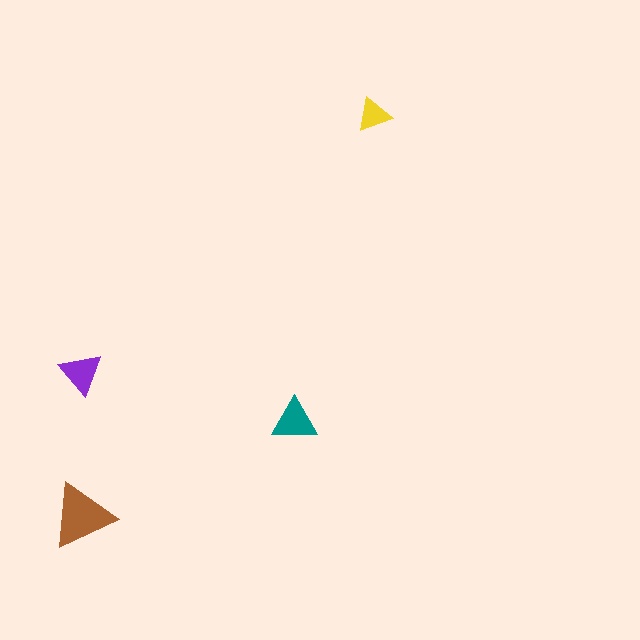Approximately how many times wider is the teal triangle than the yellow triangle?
About 1.5 times wider.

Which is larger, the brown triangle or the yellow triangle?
The brown one.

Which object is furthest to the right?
The yellow triangle is rightmost.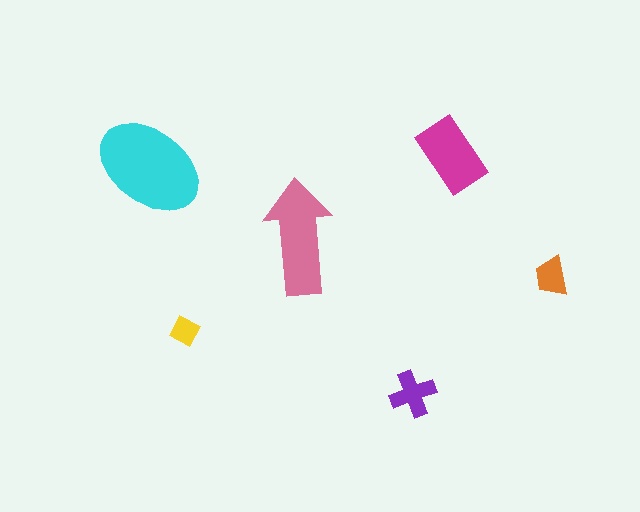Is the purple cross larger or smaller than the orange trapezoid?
Larger.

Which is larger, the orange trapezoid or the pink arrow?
The pink arrow.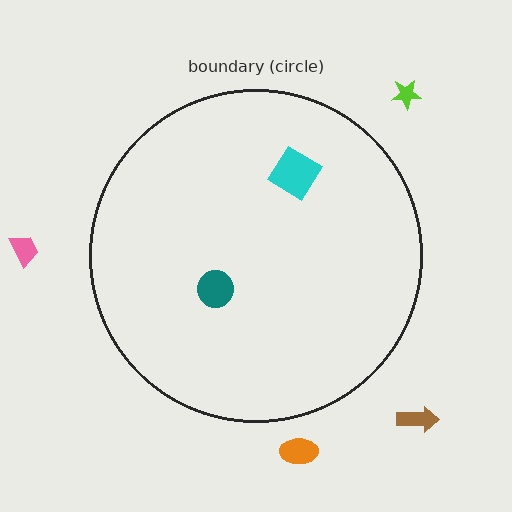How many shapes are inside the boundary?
2 inside, 4 outside.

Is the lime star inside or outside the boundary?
Outside.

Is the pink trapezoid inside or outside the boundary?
Outside.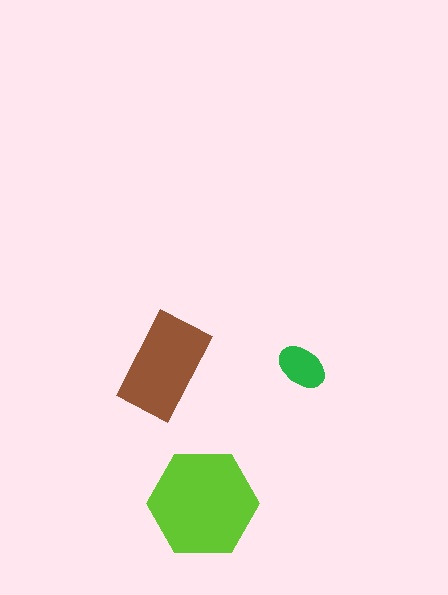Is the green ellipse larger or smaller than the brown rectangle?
Smaller.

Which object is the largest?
The lime hexagon.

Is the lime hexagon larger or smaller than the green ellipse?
Larger.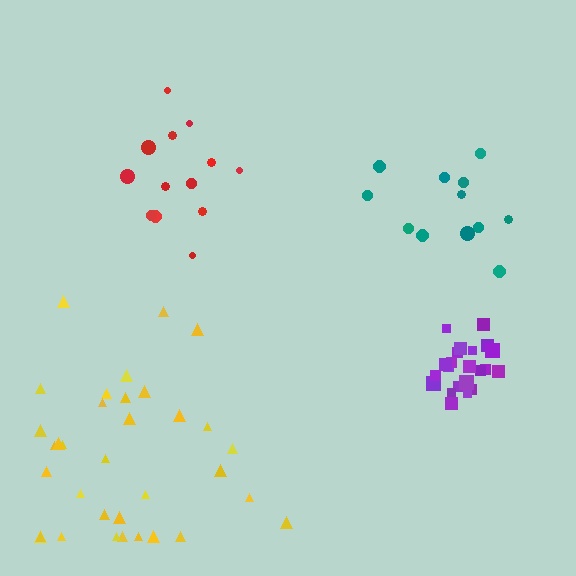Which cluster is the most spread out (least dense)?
Red.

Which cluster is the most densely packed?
Purple.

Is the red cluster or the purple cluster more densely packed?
Purple.